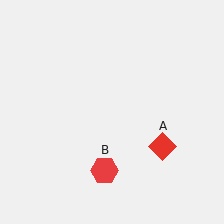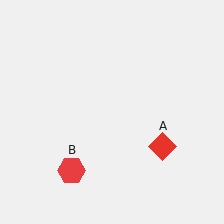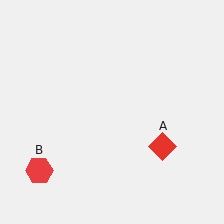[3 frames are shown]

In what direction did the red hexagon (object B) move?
The red hexagon (object B) moved left.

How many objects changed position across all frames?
1 object changed position: red hexagon (object B).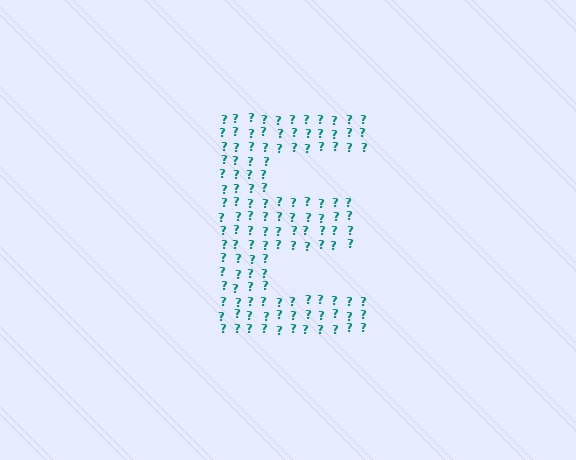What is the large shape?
The large shape is the letter E.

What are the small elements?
The small elements are question marks.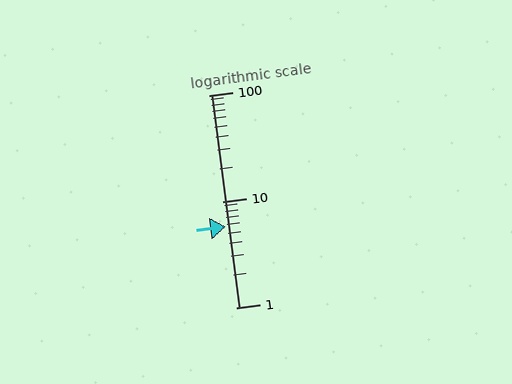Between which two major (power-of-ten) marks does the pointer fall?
The pointer is between 1 and 10.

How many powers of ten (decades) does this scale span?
The scale spans 2 decades, from 1 to 100.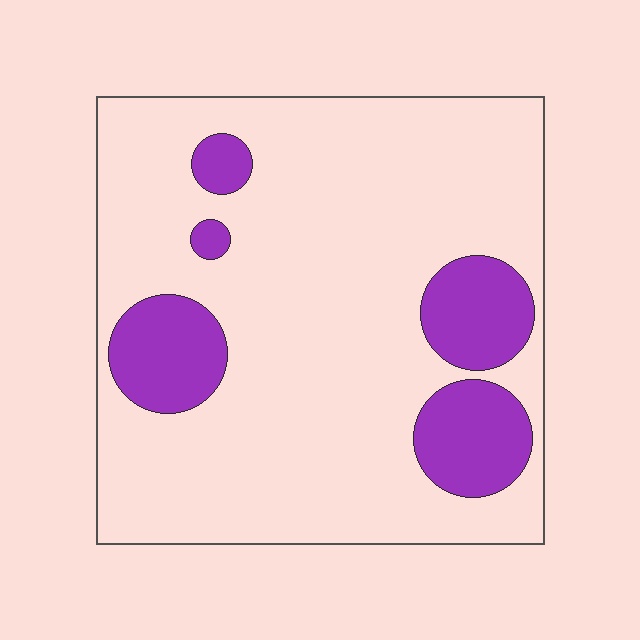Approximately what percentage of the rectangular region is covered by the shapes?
Approximately 20%.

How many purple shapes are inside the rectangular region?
5.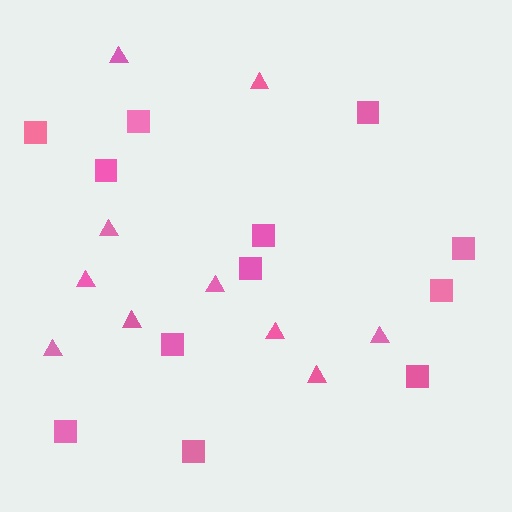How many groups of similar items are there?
There are 2 groups: one group of squares (12) and one group of triangles (10).